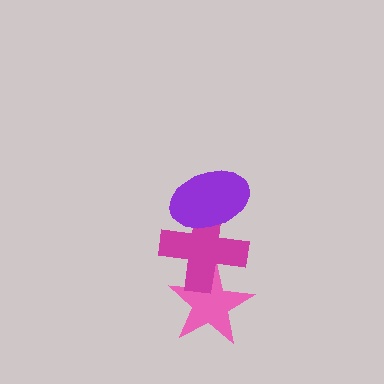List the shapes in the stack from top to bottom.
From top to bottom: the purple ellipse, the magenta cross, the pink star.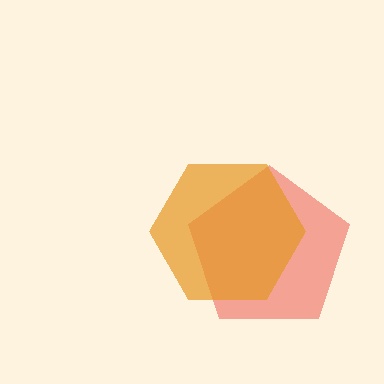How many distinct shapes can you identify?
There are 2 distinct shapes: a red pentagon, an orange hexagon.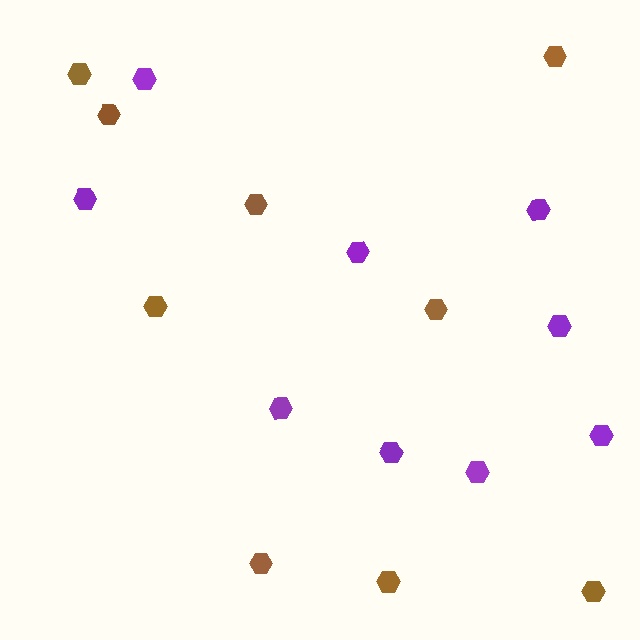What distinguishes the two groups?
There are 2 groups: one group of purple hexagons (9) and one group of brown hexagons (9).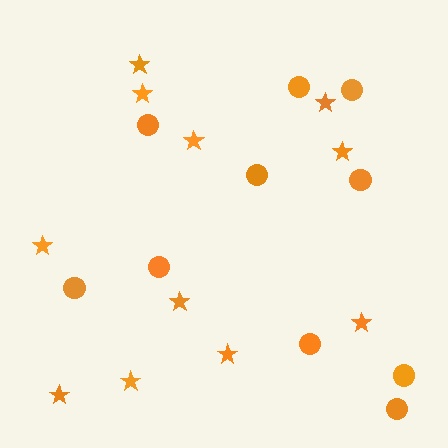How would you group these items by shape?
There are 2 groups: one group of circles (10) and one group of stars (11).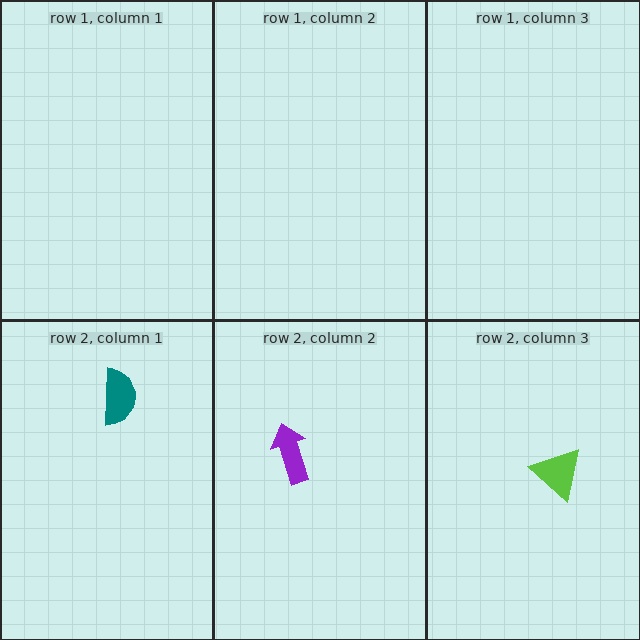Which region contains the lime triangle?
The row 2, column 3 region.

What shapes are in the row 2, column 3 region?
The lime triangle.